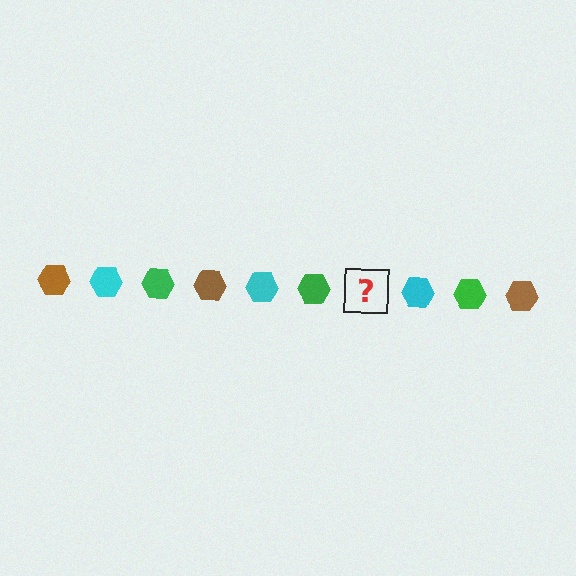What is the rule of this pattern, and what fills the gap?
The rule is that the pattern cycles through brown, cyan, green hexagons. The gap should be filled with a brown hexagon.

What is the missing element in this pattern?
The missing element is a brown hexagon.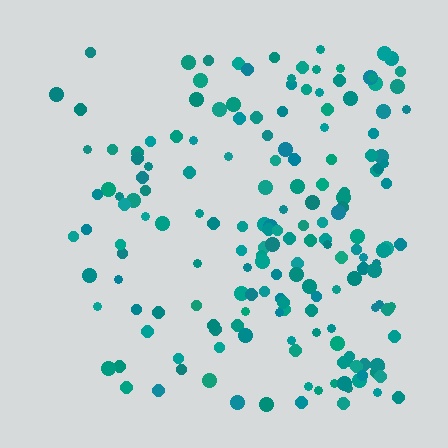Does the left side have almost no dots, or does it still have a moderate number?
Still a moderate number, just noticeably fewer than the right.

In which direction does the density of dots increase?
From left to right, with the right side densest.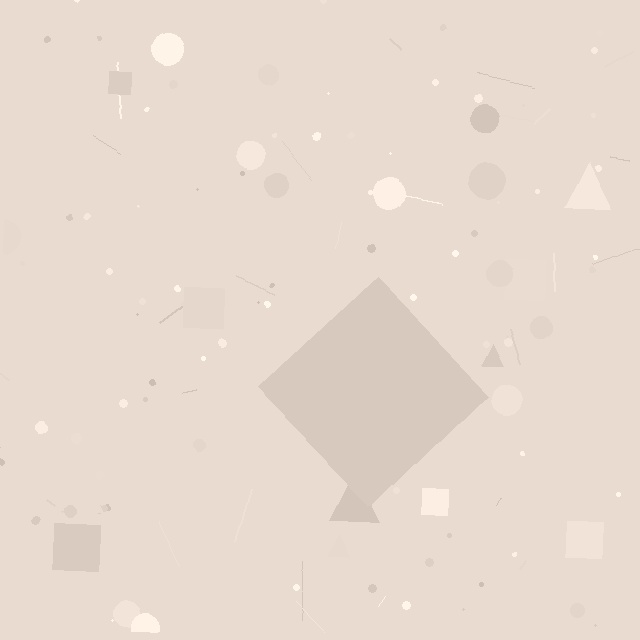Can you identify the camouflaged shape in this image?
The camouflaged shape is a diamond.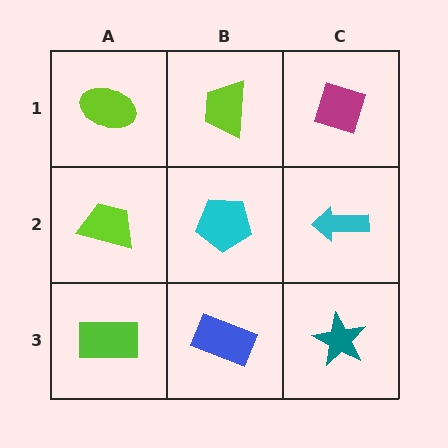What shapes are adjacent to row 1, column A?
A lime trapezoid (row 2, column A), a lime trapezoid (row 1, column B).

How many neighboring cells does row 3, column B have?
3.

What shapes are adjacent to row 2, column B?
A lime trapezoid (row 1, column B), a blue rectangle (row 3, column B), a lime trapezoid (row 2, column A), a cyan arrow (row 2, column C).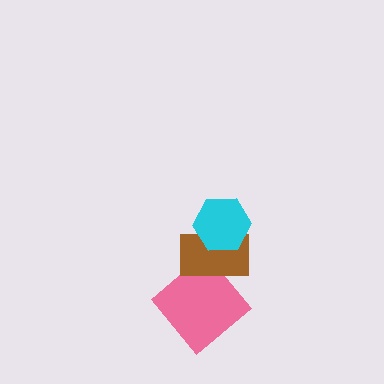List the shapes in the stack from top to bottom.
From top to bottom: the cyan hexagon, the brown rectangle, the pink diamond.